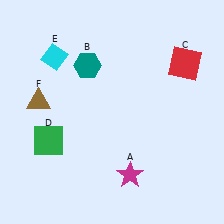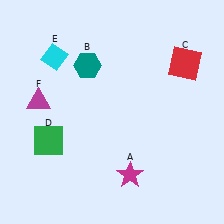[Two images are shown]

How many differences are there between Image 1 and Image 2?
There is 1 difference between the two images.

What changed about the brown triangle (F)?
In Image 1, F is brown. In Image 2, it changed to magenta.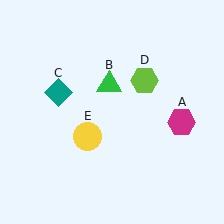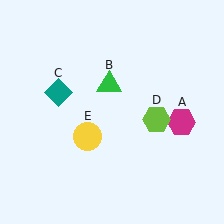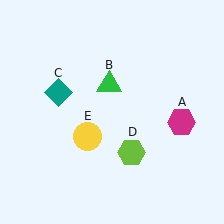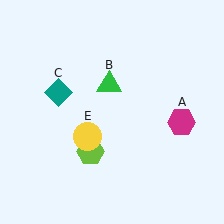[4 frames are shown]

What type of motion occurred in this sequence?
The lime hexagon (object D) rotated clockwise around the center of the scene.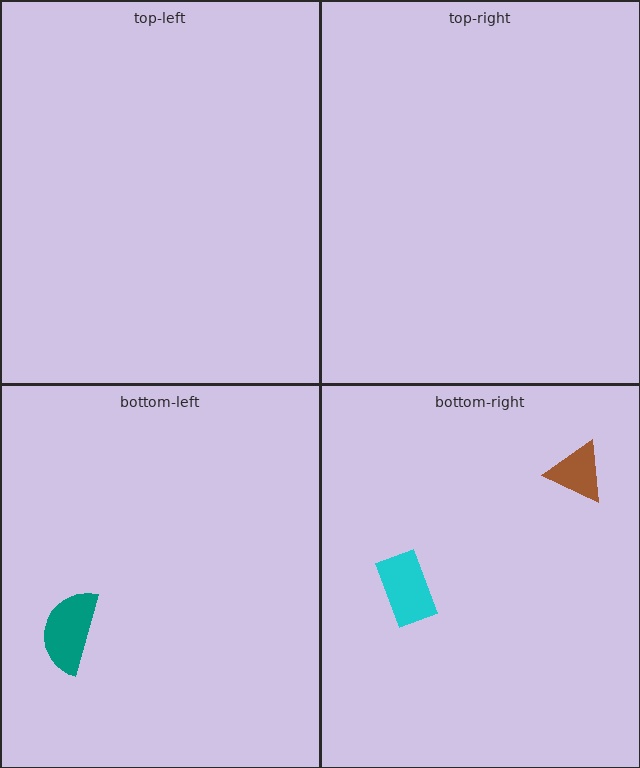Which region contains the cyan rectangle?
The bottom-right region.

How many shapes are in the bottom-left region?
1.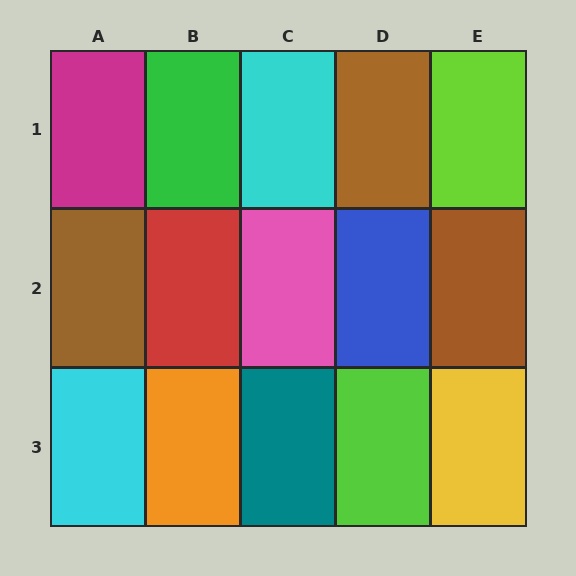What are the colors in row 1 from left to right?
Magenta, green, cyan, brown, lime.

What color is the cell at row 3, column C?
Teal.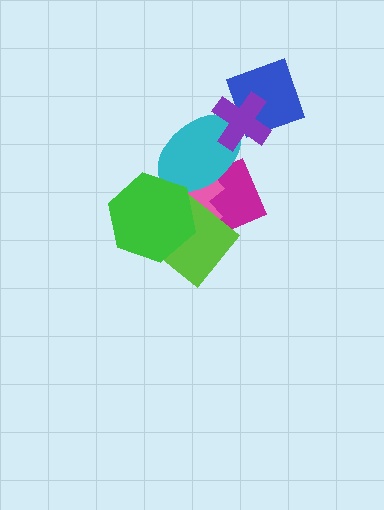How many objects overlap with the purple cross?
2 objects overlap with the purple cross.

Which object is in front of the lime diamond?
The green hexagon is in front of the lime diamond.